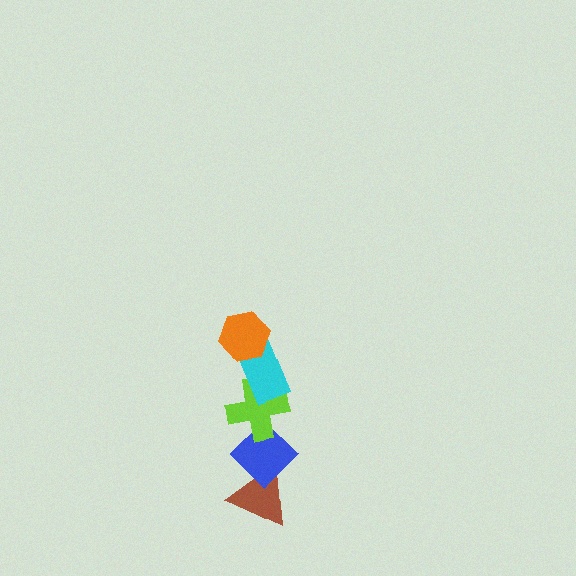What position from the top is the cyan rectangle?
The cyan rectangle is 2nd from the top.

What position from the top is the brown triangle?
The brown triangle is 5th from the top.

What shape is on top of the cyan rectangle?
The orange hexagon is on top of the cyan rectangle.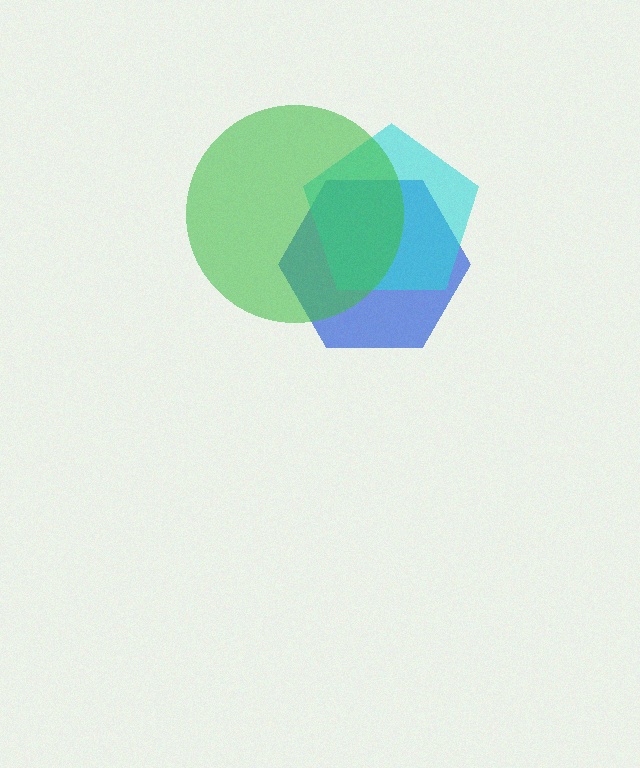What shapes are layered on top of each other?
The layered shapes are: a blue hexagon, a cyan pentagon, a green circle.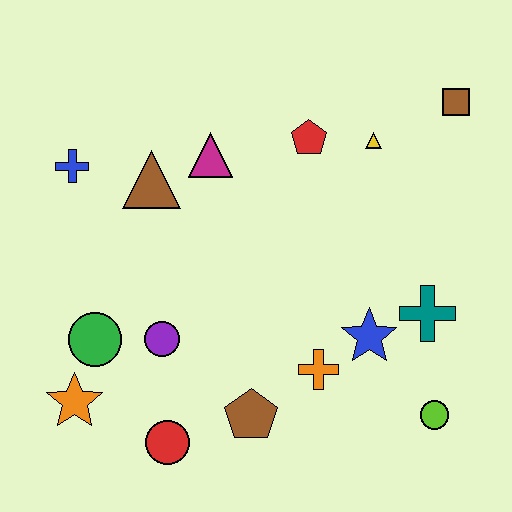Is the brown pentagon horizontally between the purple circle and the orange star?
No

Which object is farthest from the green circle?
The brown square is farthest from the green circle.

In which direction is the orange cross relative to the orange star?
The orange cross is to the right of the orange star.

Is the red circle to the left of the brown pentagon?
Yes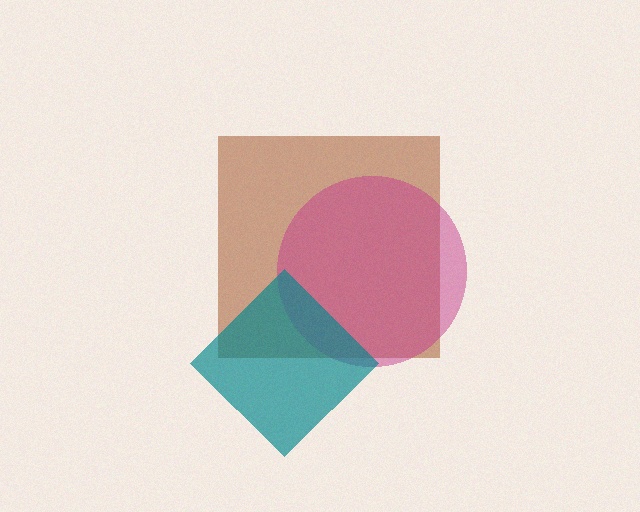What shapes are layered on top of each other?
The layered shapes are: a brown square, a magenta circle, a teal diamond.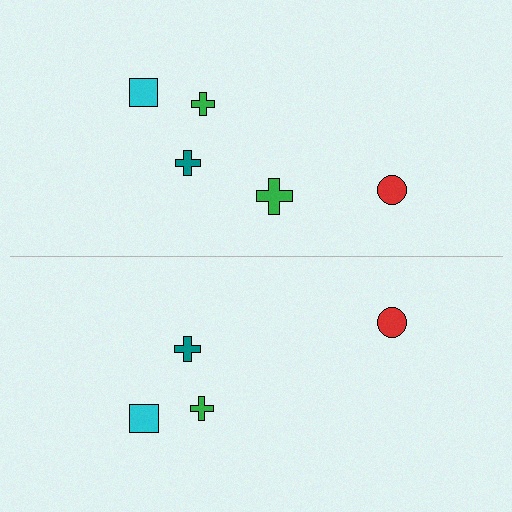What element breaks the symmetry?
A green cross is missing from the bottom side.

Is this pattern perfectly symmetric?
No, the pattern is not perfectly symmetric. A green cross is missing from the bottom side.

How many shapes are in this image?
There are 9 shapes in this image.